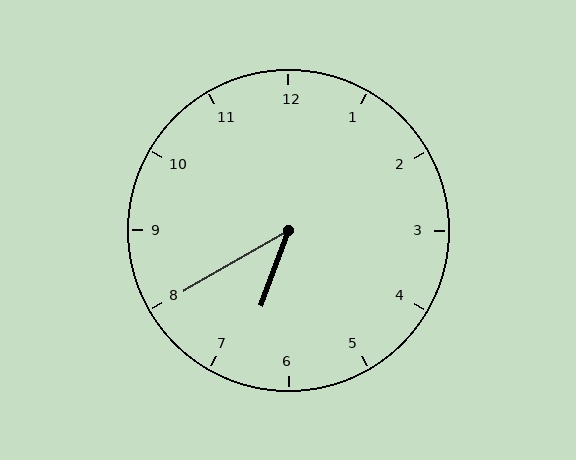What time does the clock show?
6:40.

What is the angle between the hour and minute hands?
Approximately 40 degrees.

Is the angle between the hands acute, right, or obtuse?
It is acute.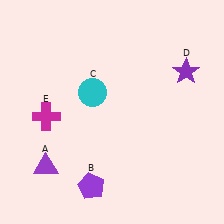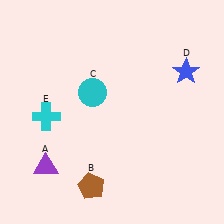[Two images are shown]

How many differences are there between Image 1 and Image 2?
There are 3 differences between the two images.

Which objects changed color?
B changed from purple to brown. D changed from purple to blue. E changed from magenta to cyan.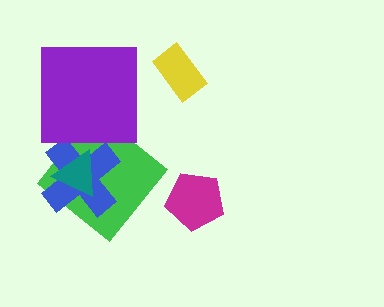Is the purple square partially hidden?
No, no other shape covers it.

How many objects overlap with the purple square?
1 object overlaps with the purple square.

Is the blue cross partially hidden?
Yes, it is partially covered by another shape.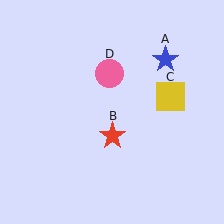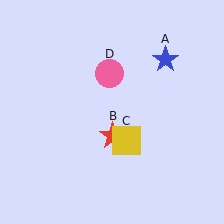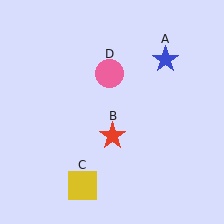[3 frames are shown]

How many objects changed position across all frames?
1 object changed position: yellow square (object C).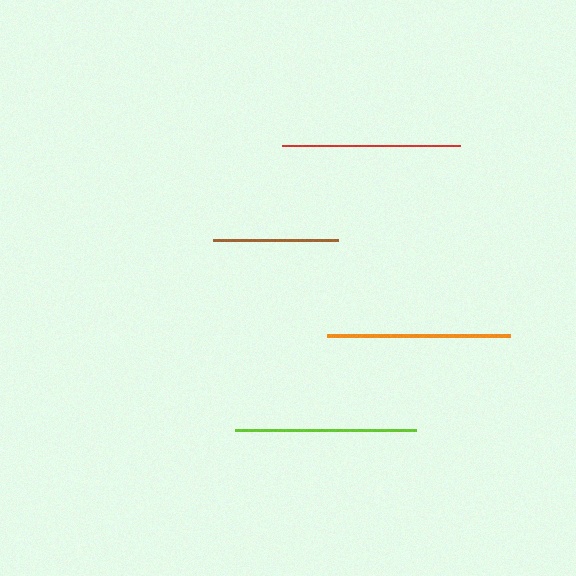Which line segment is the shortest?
The brown line is the shortest at approximately 125 pixels.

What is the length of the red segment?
The red segment is approximately 178 pixels long.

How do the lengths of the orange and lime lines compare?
The orange and lime lines are approximately the same length.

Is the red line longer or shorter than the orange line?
The orange line is longer than the red line.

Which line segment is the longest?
The orange line is the longest at approximately 183 pixels.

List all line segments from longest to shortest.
From longest to shortest: orange, lime, red, brown.